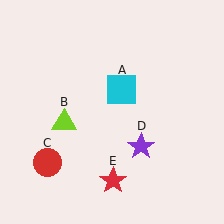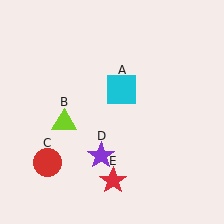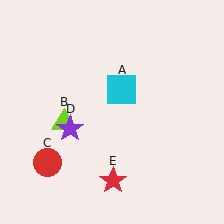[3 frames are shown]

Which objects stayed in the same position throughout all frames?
Cyan square (object A) and lime triangle (object B) and red circle (object C) and red star (object E) remained stationary.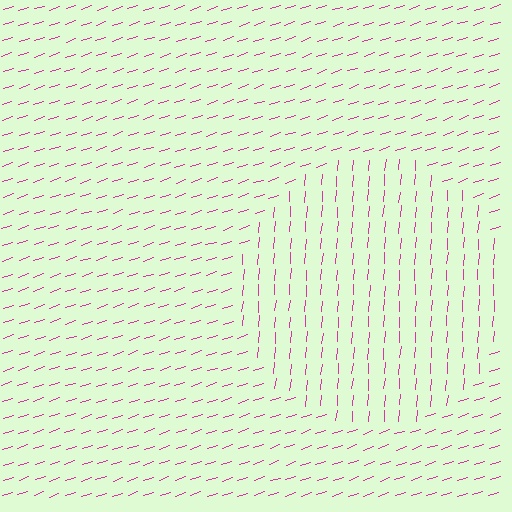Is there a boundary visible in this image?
Yes, there is a texture boundary formed by a change in line orientation.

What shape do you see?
I see a circle.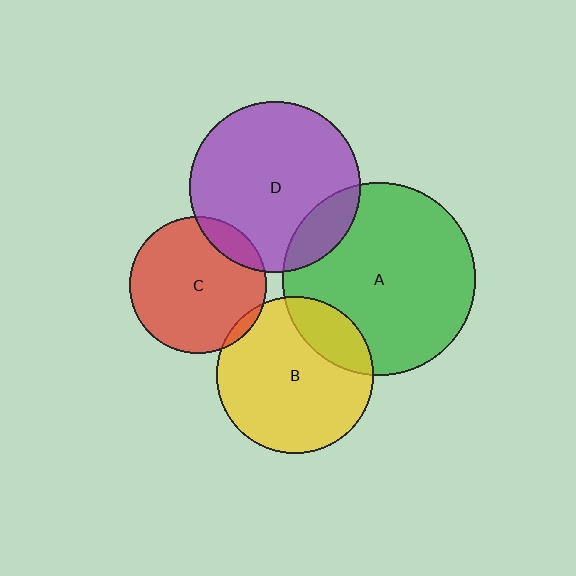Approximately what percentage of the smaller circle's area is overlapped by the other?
Approximately 20%.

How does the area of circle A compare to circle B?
Approximately 1.5 times.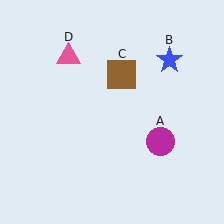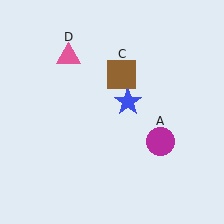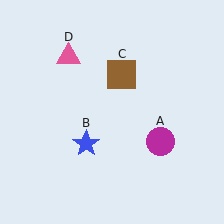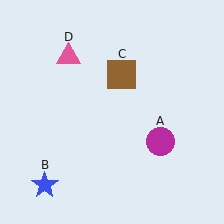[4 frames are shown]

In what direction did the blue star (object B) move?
The blue star (object B) moved down and to the left.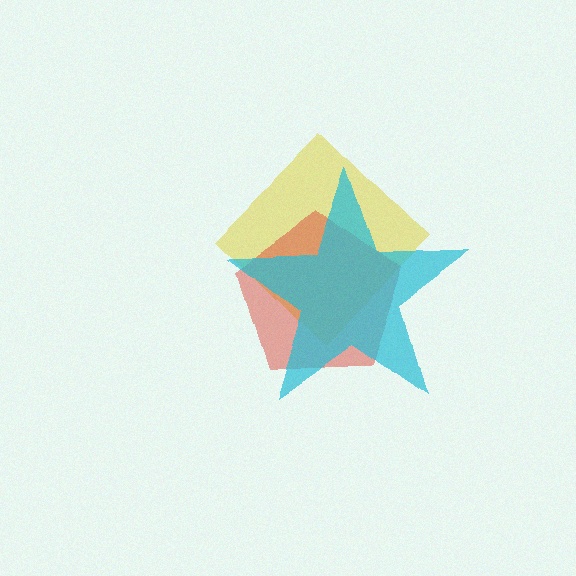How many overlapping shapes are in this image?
There are 3 overlapping shapes in the image.